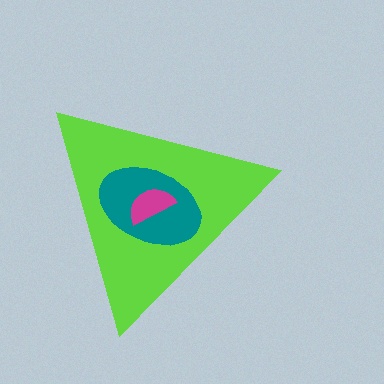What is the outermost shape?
The lime triangle.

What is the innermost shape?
The magenta semicircle.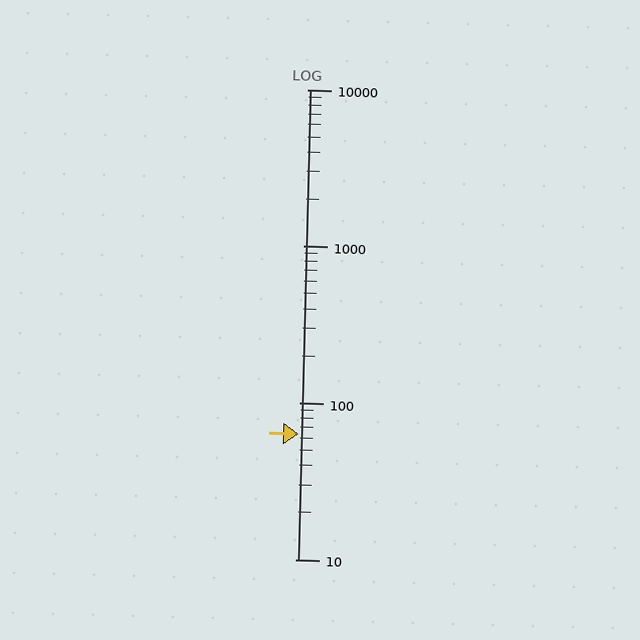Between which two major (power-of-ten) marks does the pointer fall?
The pointer is between 10 and 100.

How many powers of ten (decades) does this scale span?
The scale spans 3 decades, from 10 to 10000.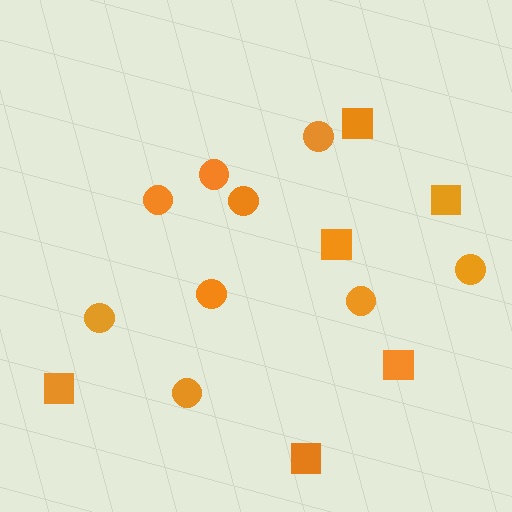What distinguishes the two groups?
There are 2 groups: one group of squares (6) and one group of circles (9).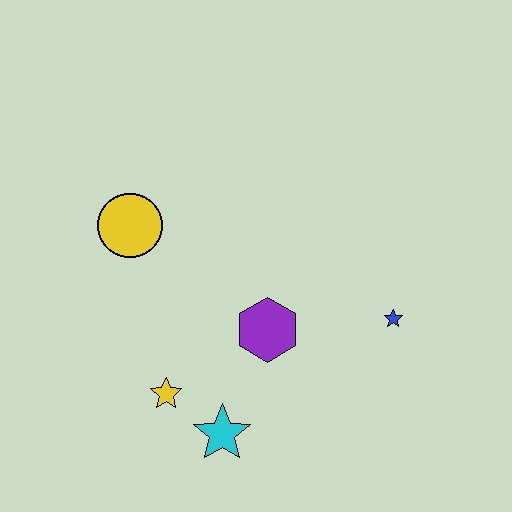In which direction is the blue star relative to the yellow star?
The blue star is to the right of the yellow star.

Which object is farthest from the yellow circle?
The blue star is farthest from the yellow circle.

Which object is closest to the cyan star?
The yellow star is closest to the cyan star.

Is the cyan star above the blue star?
No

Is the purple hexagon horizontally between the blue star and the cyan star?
Yes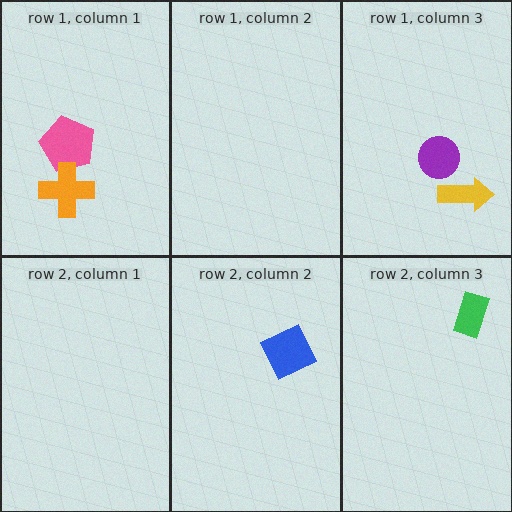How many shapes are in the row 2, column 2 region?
1.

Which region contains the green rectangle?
The row 2, column 3 region.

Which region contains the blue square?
The row 2, column 2 region.